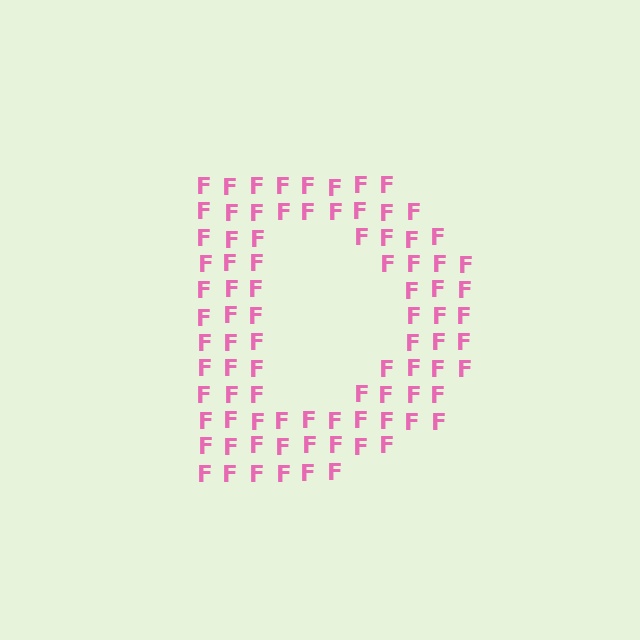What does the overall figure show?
The overall figure shows the letter D.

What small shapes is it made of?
It is made of small letter F's.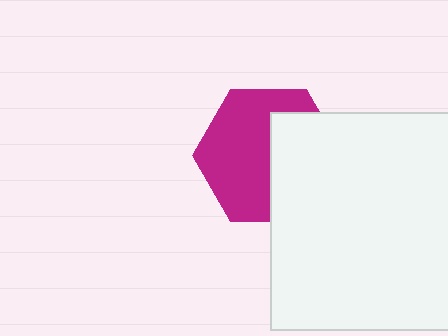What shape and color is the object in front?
The object in front is a white square.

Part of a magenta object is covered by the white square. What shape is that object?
It is a hexagon.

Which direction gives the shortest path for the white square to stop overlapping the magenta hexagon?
Moving right gives the shortest separation.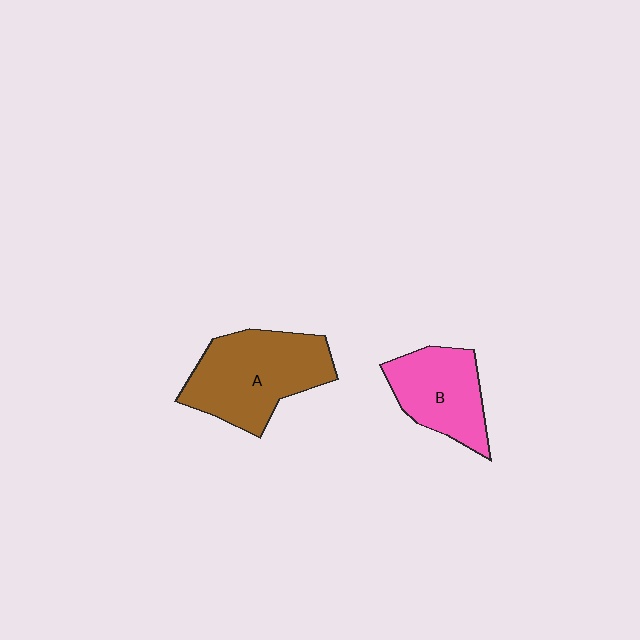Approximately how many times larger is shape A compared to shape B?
Approximately 1.4 times.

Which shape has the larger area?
Shape A (brown).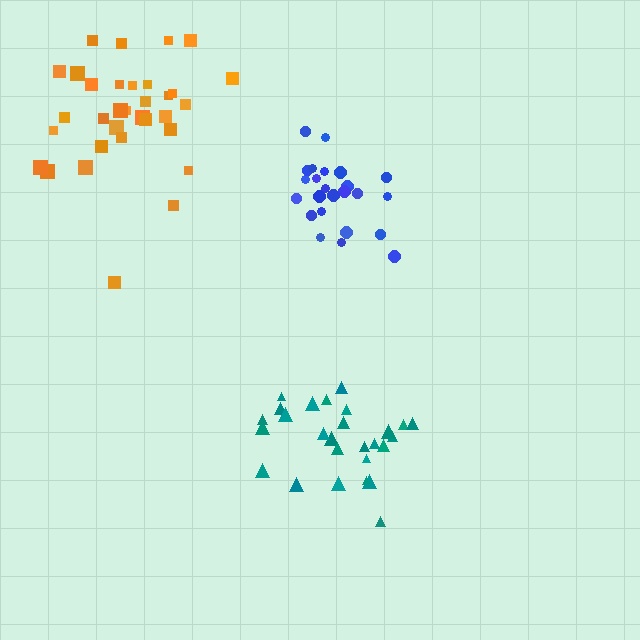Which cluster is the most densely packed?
Blue.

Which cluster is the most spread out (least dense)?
Orange.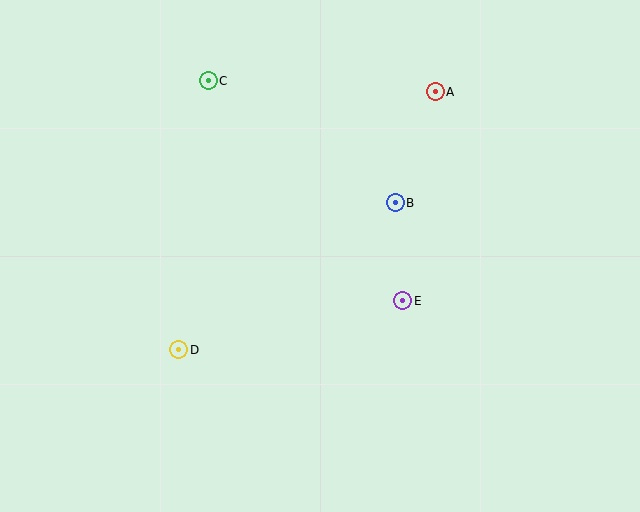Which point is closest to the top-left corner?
Point C is closest to the top-left corner.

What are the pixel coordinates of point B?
Point B is at (395, 203).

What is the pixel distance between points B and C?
The distance between B and C is 224 pixels.